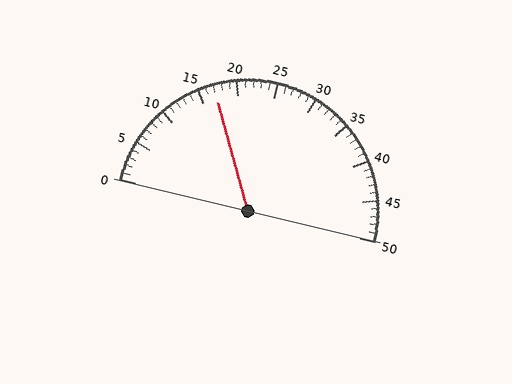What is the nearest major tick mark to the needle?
The nearest major tick mark is 15.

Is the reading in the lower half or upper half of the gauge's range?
The reading is in the lower half of the range (0 to 50).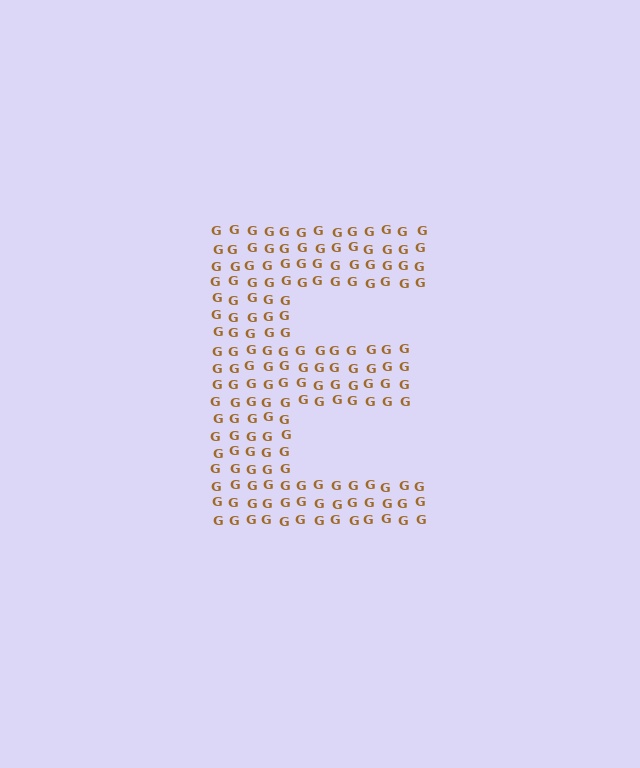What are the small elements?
The small elements are letter G's.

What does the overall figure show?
The overall figure shows the letter E.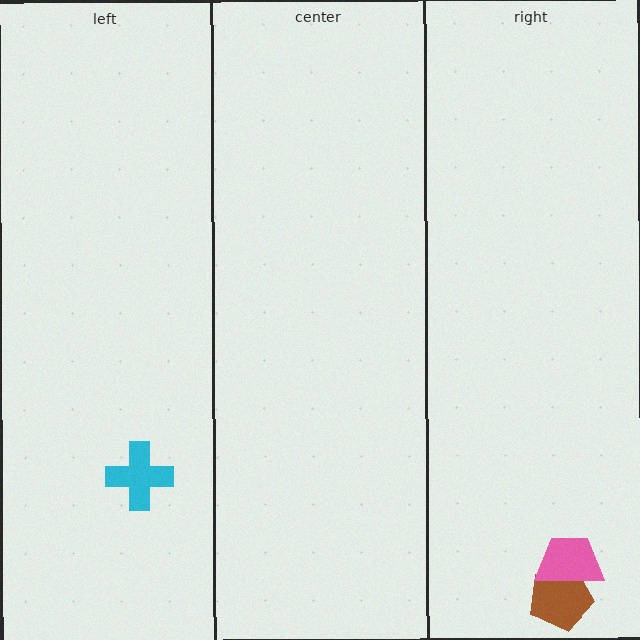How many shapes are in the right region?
2.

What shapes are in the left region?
The cyan cross.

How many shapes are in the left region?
1.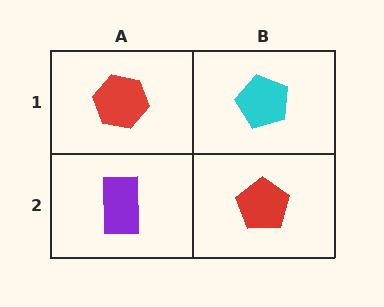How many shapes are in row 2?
2 shapes.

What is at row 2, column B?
A red pentagon.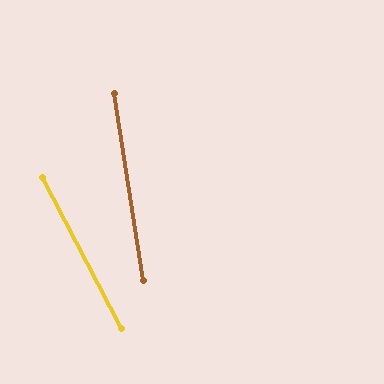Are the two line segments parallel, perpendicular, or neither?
Neither parallel nor perpendicular — they differ by about 19°.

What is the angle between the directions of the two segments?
Approximately 19 degrees.